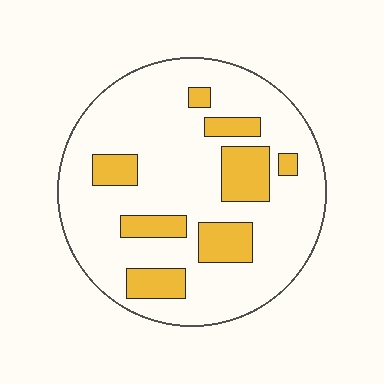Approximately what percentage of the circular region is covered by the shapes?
Approximately 20%.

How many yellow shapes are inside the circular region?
8.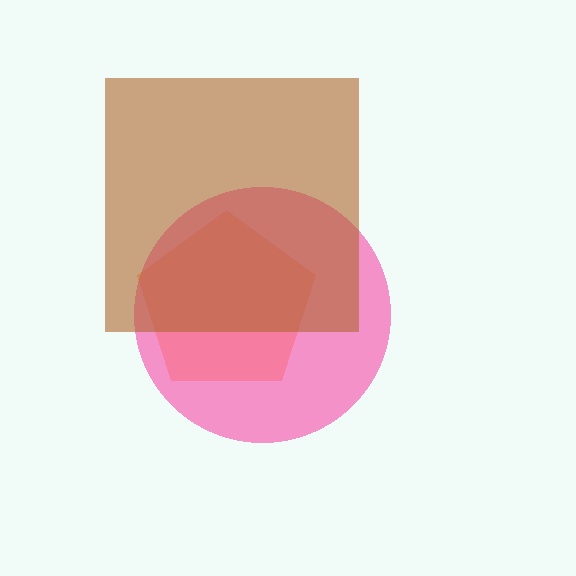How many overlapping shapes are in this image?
There are 3 overlapping shapes in the image.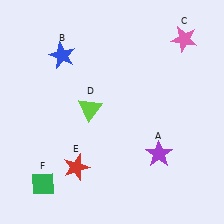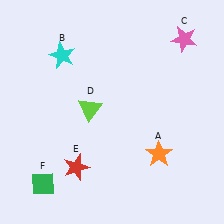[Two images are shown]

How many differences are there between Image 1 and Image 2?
There are 2 differences between the two images.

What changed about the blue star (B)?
In Image 1, B is blue. In Image 2, it changed to cyan.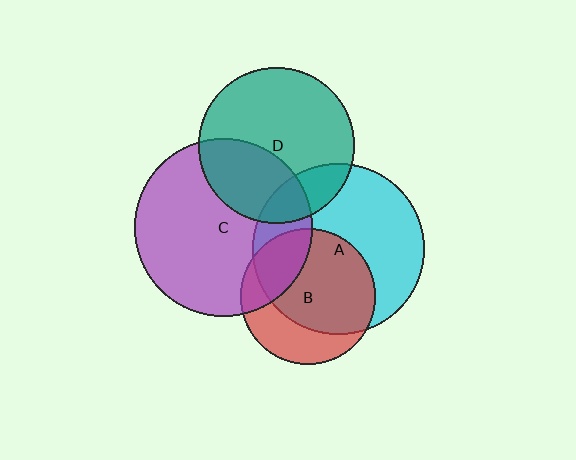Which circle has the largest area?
Circle C (purple).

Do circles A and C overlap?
Yes.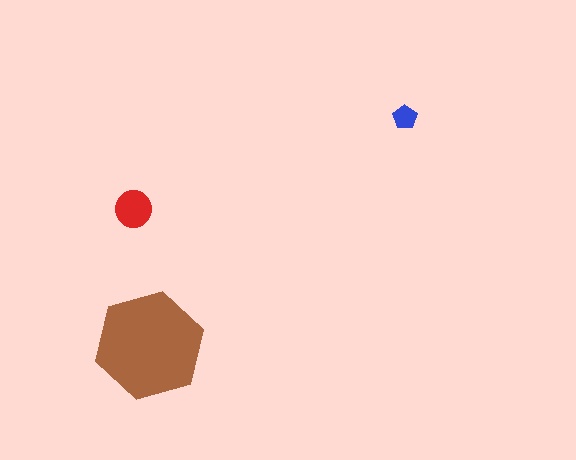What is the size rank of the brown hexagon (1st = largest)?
1st.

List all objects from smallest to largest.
The blue pentagon, the red circle, the brown hexagon.